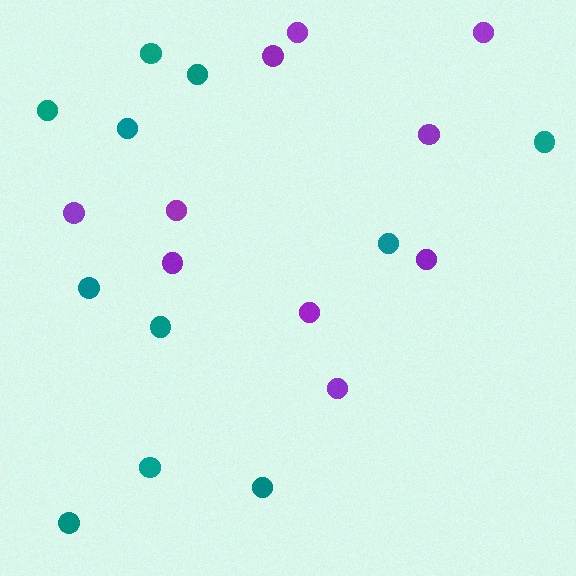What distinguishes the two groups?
There are 2 groups: one group of purple circles (10) and one group of teal circles (11).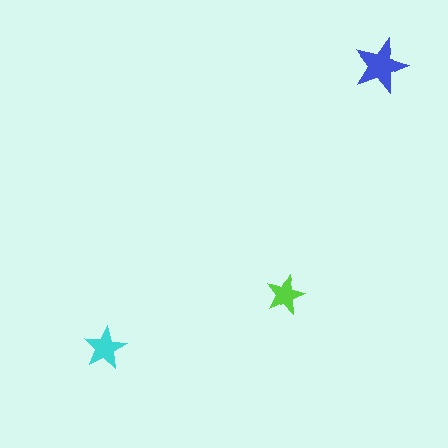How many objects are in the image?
There are 3 objects in the image.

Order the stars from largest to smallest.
the blue one, the cyan one, the lime one.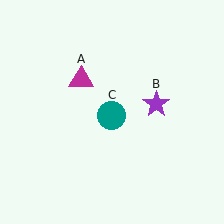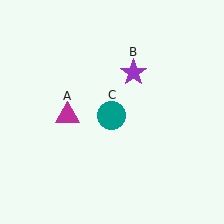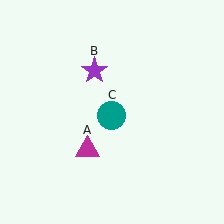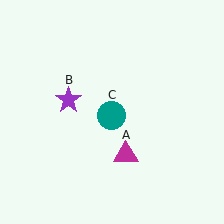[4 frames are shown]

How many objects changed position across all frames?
2 objects changed position: magenta triangle (object A), purple star (object B).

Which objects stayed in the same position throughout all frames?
Teal circle (object C) remained stationary.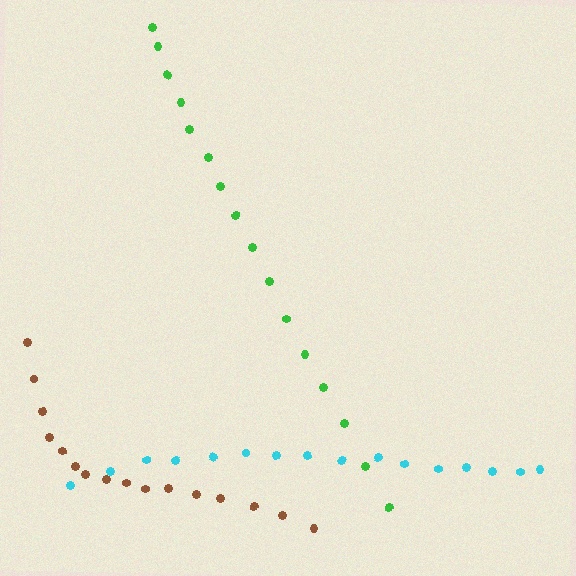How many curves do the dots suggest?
There are 3 distinct paths.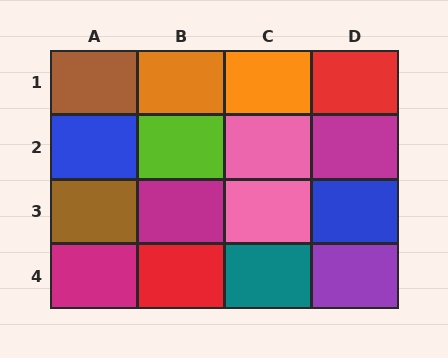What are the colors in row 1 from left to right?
Brown, orange, orange, red.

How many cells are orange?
2 cells are orange.